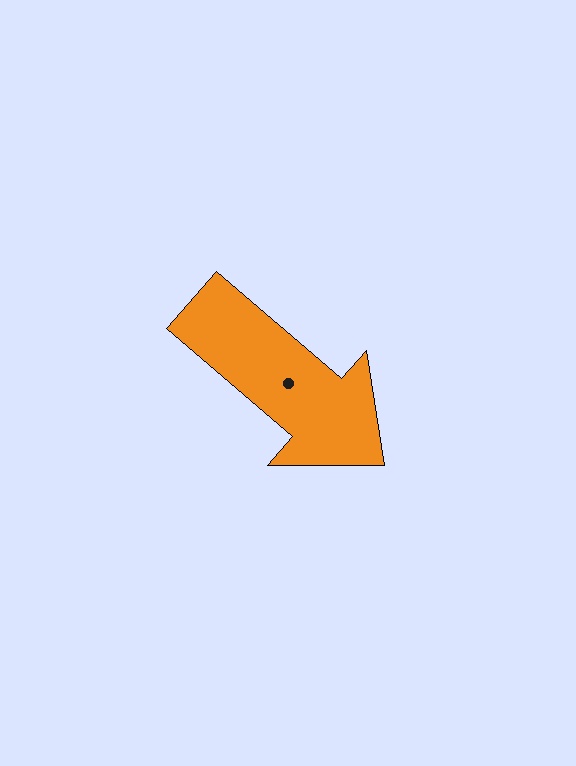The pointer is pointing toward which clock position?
Roughly 4 o'clock.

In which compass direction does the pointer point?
Southeast.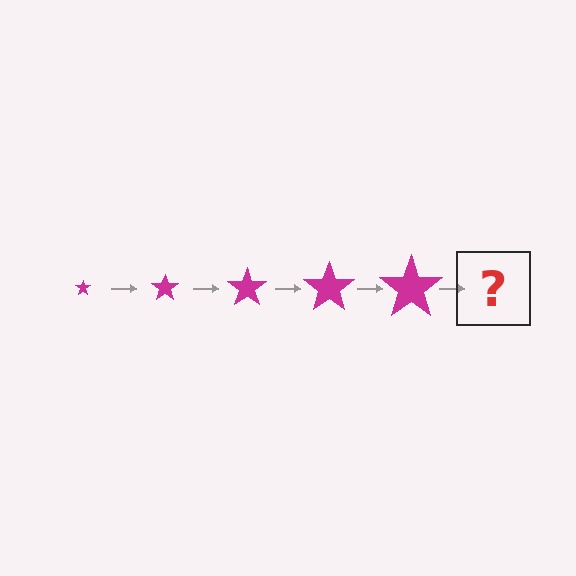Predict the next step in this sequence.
The next step is a magenta star, larger than the previous one.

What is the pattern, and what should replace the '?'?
The pattern is that the star gets progressively larger each step. The '?' should be a magenta star, larger than the previous one.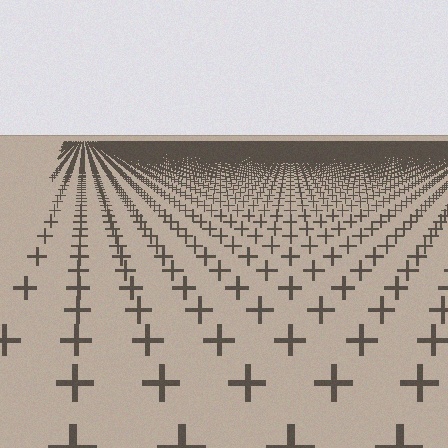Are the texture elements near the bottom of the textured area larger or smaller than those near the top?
Larger. Near the bottom, elements are closer to the viewer and appear at a bigger on-screen size.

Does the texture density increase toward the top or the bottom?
Density increases toward the top.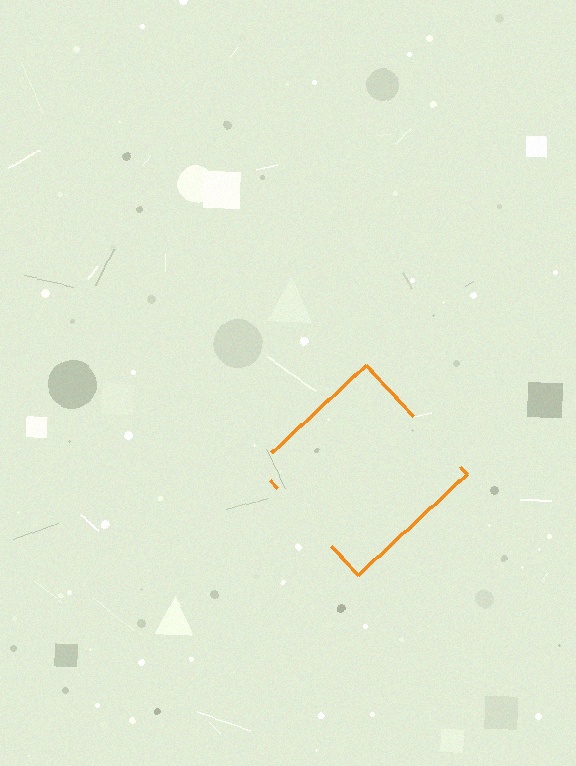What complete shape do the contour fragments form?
The contour fragments form a diamond.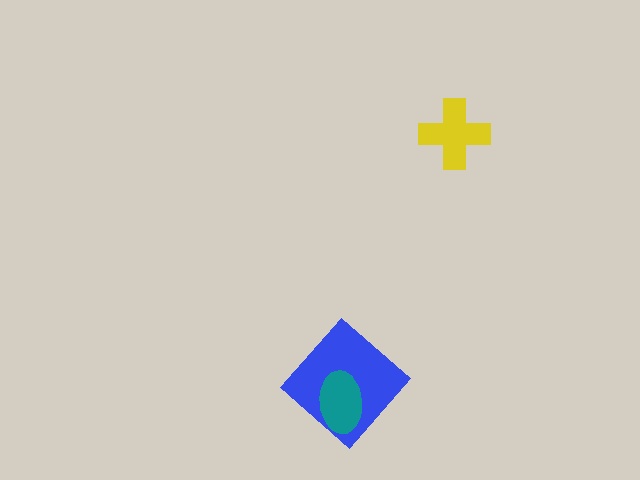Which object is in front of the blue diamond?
The teal ellipse is in front of the blue diamond.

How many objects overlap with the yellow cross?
0 objects overlap with the yellow cross.